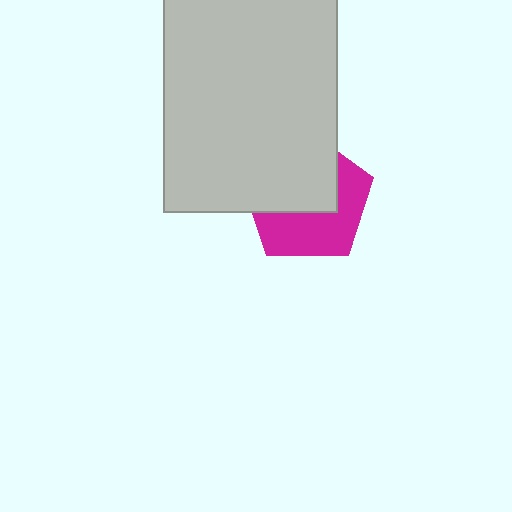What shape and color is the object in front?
The object in front is a light gray rectangle.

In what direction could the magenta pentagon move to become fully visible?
The magenta pentagon could move toward the lower-right. That would shift it out from behind the light gray rectangle entirely.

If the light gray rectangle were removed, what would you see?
You would see the complete magenta pentagon.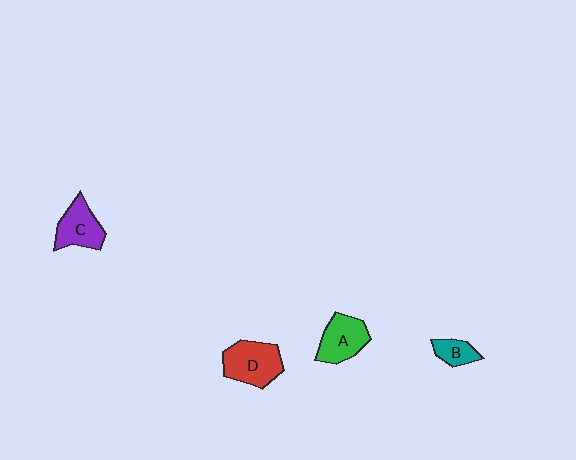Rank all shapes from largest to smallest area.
From largest to smallest: D (red), A (green), C (purple), B (teal).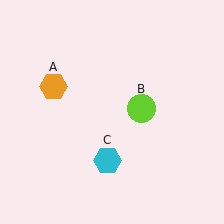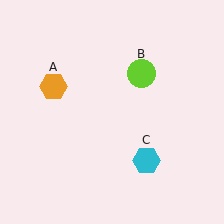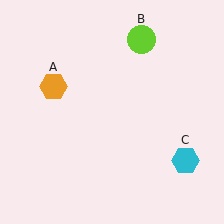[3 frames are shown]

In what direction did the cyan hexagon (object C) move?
The cyan hexagon (object C) moved right.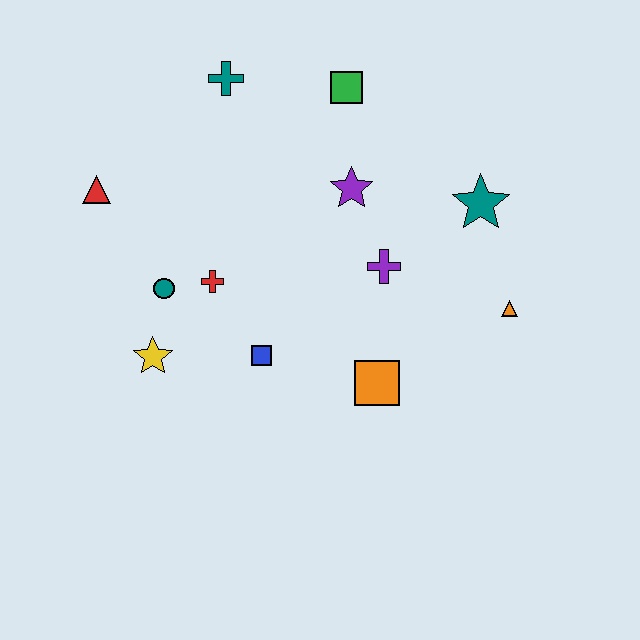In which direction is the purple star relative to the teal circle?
The purple star is to the right of the teal circle.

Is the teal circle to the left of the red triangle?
No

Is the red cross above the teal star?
No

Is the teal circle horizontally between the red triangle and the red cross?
Yes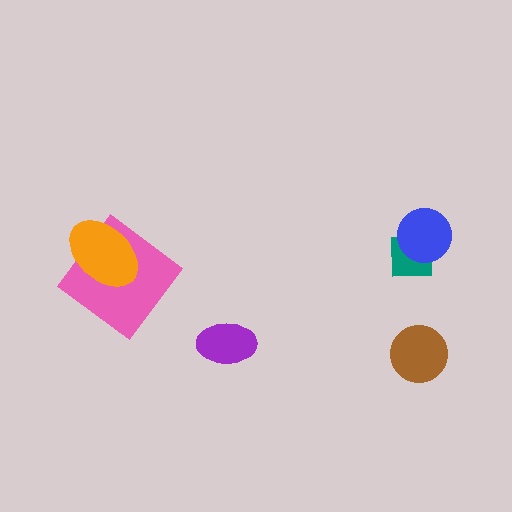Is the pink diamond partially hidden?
Yes, it is partially covered by another shape.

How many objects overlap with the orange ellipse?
1 object overlaps with the orange ellipse.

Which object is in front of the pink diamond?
The orange ellipse is in front of the pink diamond.